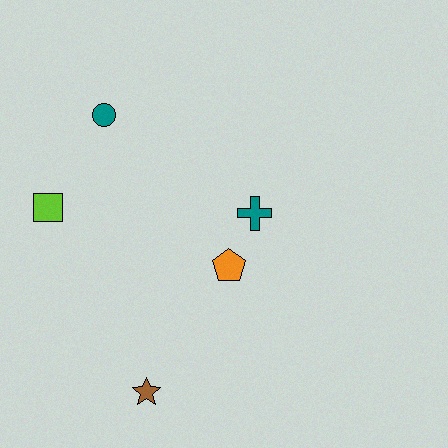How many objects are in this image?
There are 5 objects.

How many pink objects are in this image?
There are no pink objects.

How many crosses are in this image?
There is 1 cross.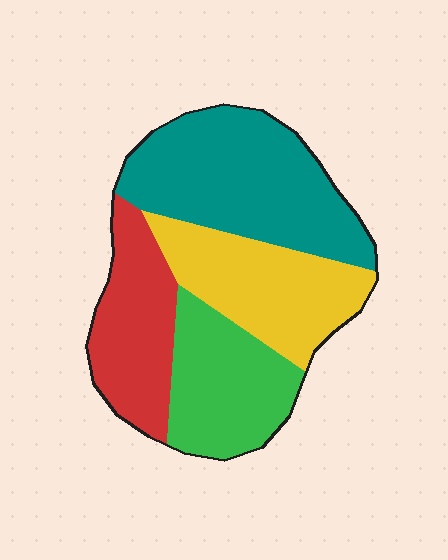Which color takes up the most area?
Teal, at roughly 35%.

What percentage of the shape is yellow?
Yellow takes up less than a quarter of the shape.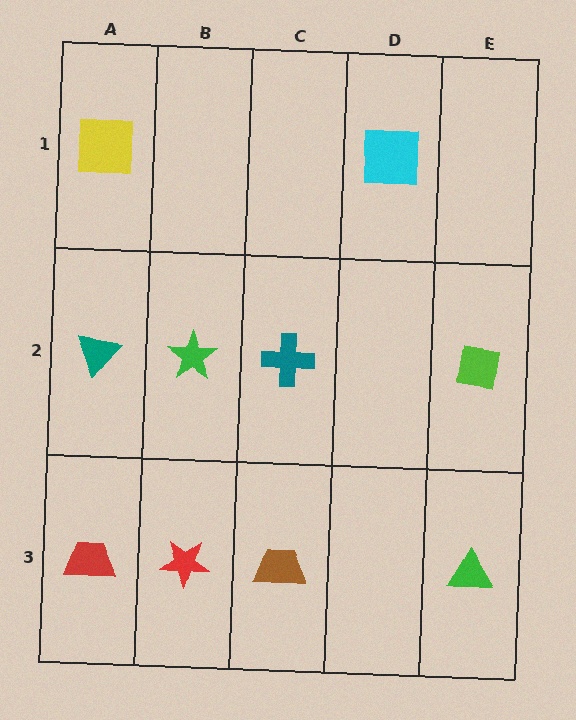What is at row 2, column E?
A lime square.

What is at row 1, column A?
A yellow square.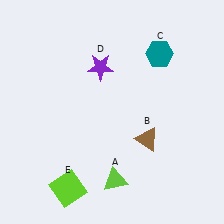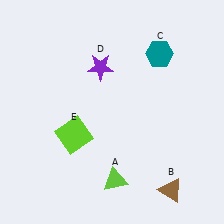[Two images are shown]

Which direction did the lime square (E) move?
The lime square (E) moved up.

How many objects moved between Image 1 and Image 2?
2 objects moved between the two images.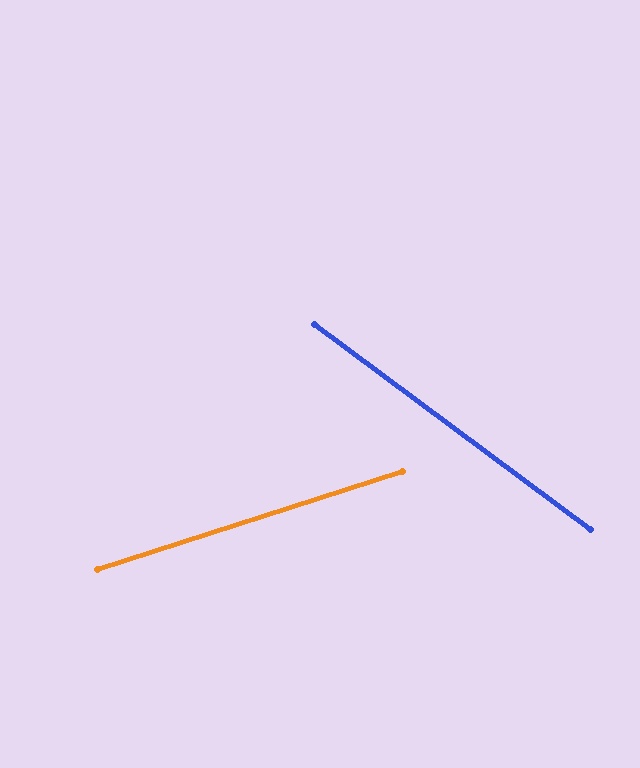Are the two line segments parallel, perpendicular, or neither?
Neither parallel nor perpendicular — they differ by about 55°.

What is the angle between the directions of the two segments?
Approximately 55 degrees.